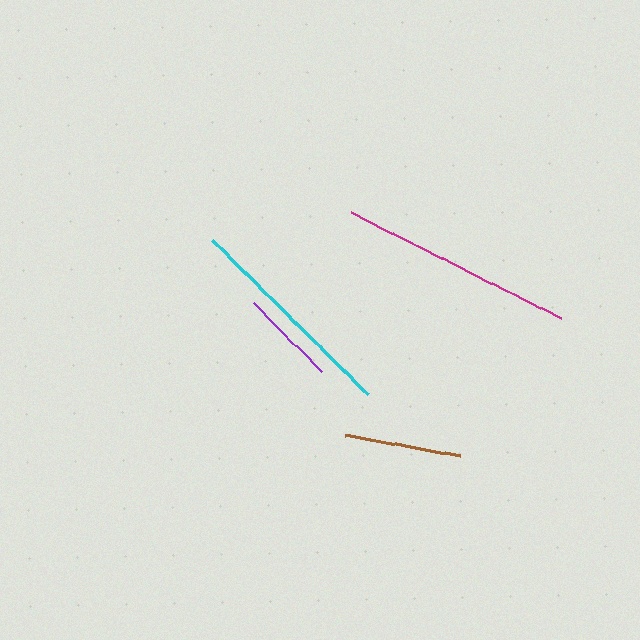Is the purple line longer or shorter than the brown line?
The brown line is longer than the purple line.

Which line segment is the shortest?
The purple line is the shortest at approximately 96 pixels.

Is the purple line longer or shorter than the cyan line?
The cyan line is longer than the purple line.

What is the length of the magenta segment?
The magenta segment is approximately 235 pixels long.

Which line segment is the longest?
The magenta line is the longest at approximately 235 pixels.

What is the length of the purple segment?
The purple segment is approximately 96 pixels long.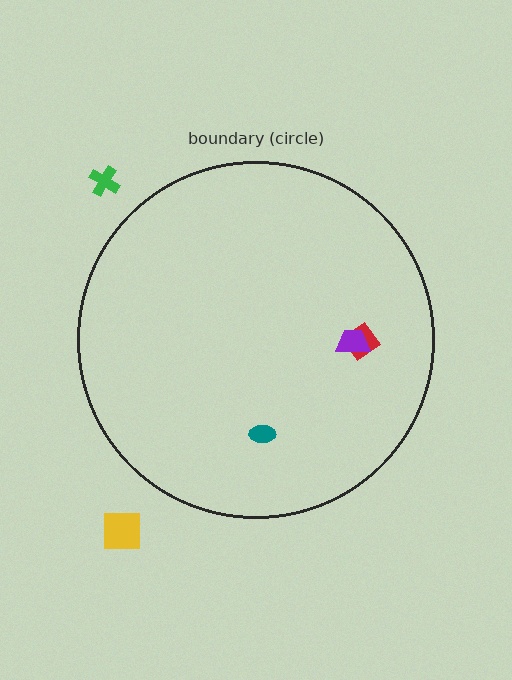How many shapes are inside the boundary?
3 inside, 2 outside.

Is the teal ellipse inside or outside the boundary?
Inside.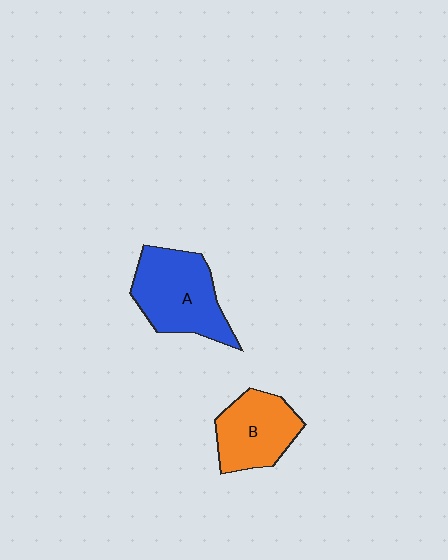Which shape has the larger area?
Shape A (blue).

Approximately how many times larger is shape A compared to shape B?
Approximately 1.3 times.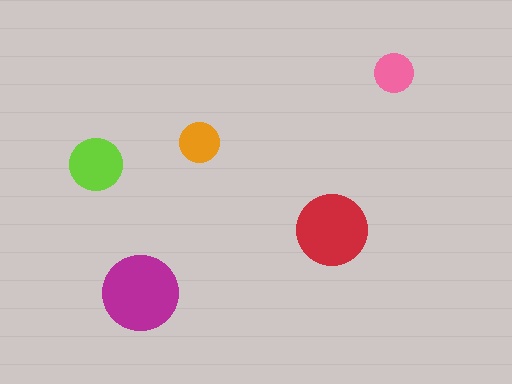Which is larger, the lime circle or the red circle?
The red one.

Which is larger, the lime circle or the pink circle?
The lime one.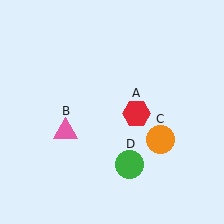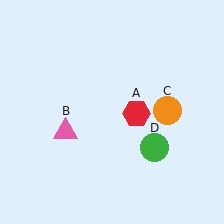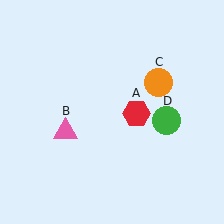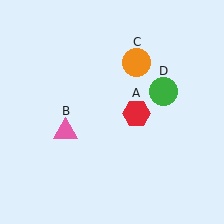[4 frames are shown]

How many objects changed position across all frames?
2 objects changed position: orange circle (object C), green circle (object D).